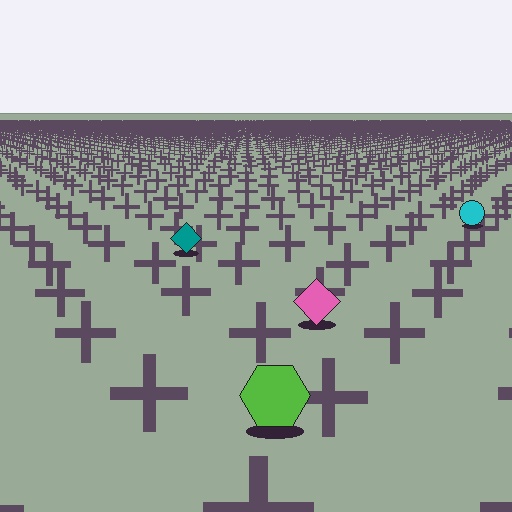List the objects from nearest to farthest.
From nearest to farthest: the lime hexagon, the pink diamond, the teal diamond, the cyan circle.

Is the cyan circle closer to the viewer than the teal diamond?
No. The teal diamond is closer — you can tell from the texture gradient: the ground texture is coarser near it.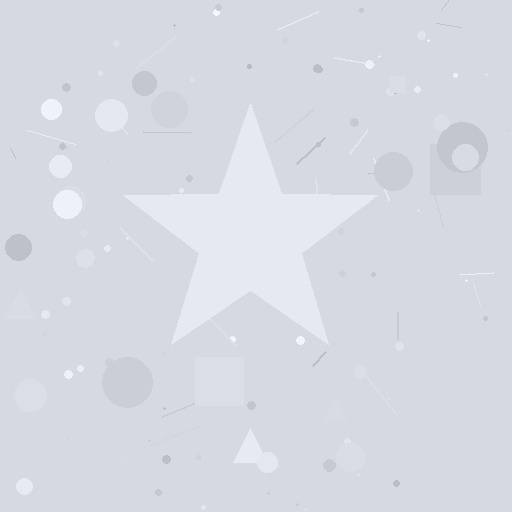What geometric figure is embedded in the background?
A star is embedded in the background.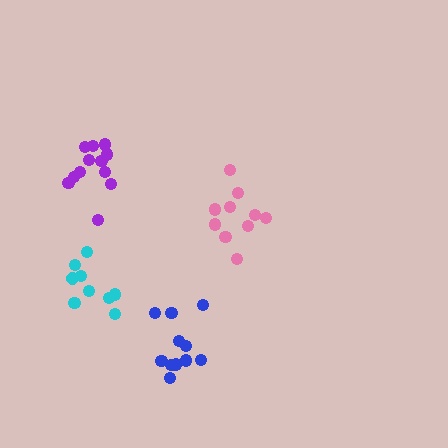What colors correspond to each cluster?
The clusters are colored: pink, purple, cyan, blue.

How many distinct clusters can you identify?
There are 4 distinct clusters.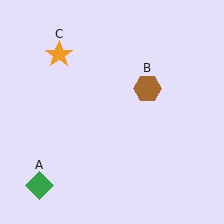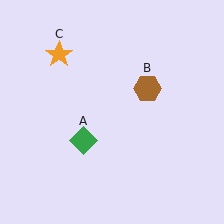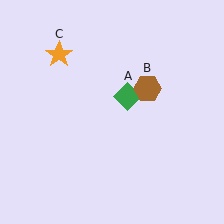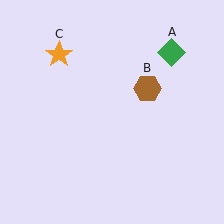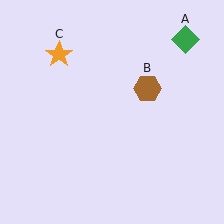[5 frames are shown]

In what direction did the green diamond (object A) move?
The green diamond (object A) moved up and to the right.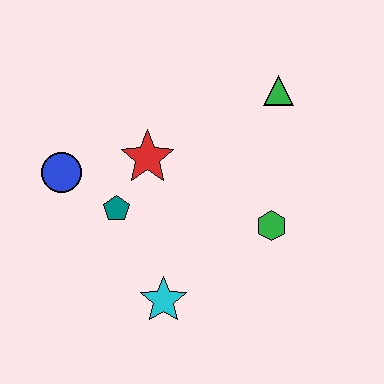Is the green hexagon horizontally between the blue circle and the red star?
No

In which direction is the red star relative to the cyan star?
The red star is above the cyan star.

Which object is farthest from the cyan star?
The green triangle is farthest from the cyan star.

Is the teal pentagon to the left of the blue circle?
No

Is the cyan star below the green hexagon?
Yes